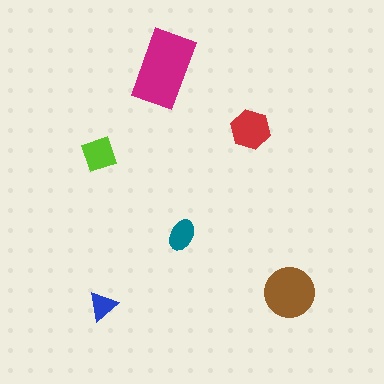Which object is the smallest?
The blue triangle.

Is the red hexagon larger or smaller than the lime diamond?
Larger.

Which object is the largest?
The magenta rectangle.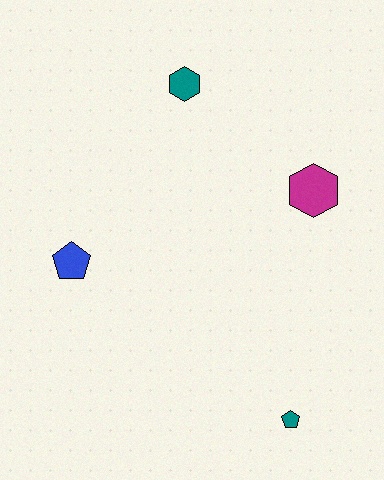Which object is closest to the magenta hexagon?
The teal hexagon is closest to the magenta hexagon.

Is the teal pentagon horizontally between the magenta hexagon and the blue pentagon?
Yes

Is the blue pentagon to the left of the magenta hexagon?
Yes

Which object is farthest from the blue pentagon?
The teal pentagon is farthest from the blue pentagon.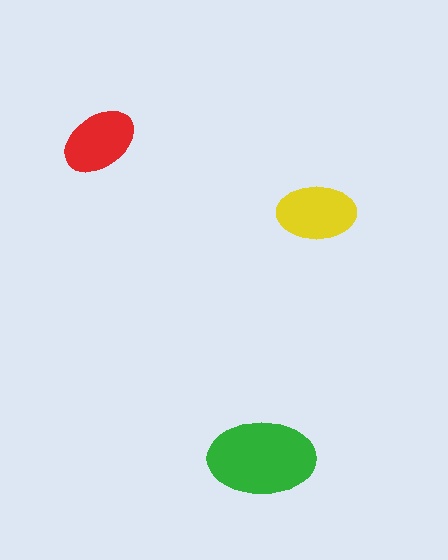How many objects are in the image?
There are 3 objects in the image.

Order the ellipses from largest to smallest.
the green one, the yellow one, the red one.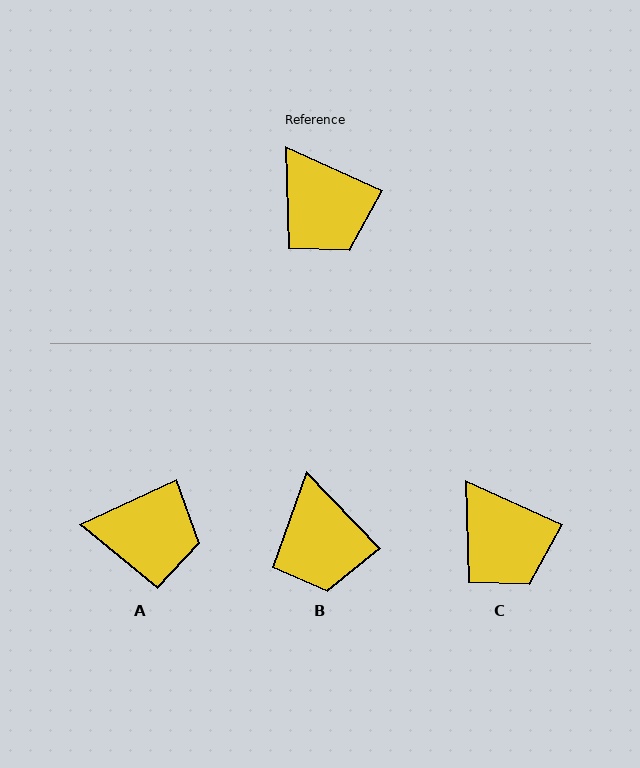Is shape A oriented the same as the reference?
No, it is off by about 49 degrees.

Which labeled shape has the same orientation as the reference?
C.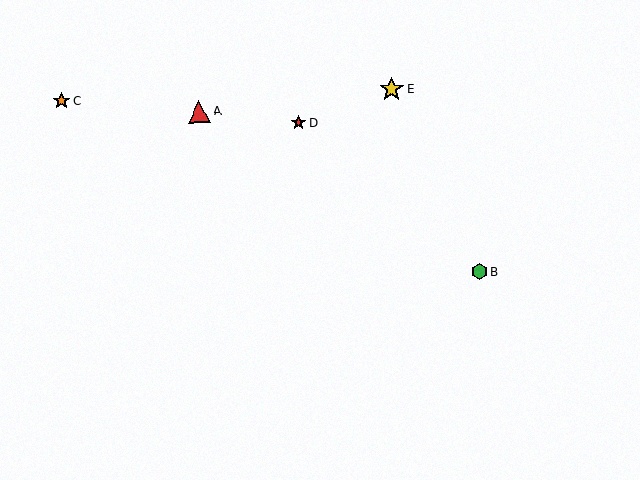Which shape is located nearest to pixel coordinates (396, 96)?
The yellow star (labeled E) at (392, 89) is nearest to that location.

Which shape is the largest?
The yellow star (labeled E) is the largest.